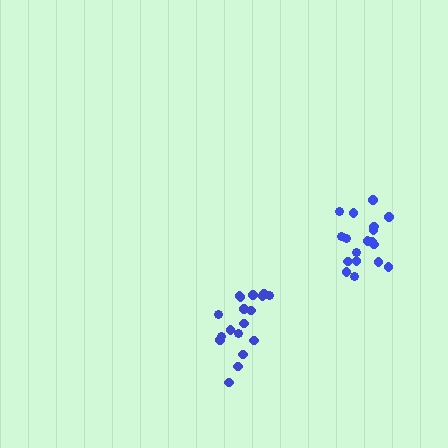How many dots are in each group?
Group 1: 18 dots, Group 2: 19 dots (37 total).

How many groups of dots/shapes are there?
There are 2 groups.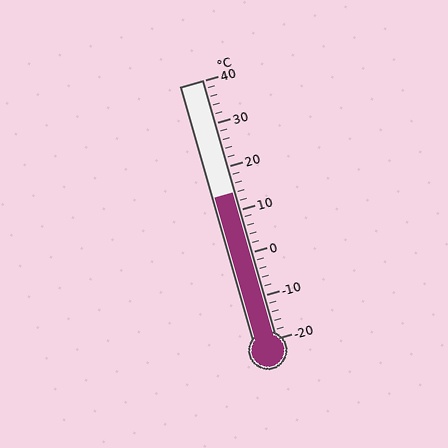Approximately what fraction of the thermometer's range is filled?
The thermometer is filled to approximately 55% of its range.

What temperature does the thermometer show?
The thermometer shows approximately 14°C.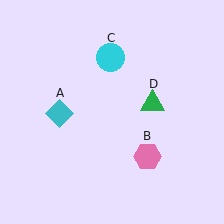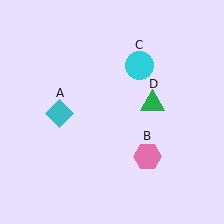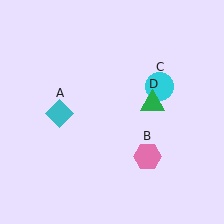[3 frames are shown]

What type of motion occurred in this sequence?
The cyan circle (object C) rotated clockwise around the center of the scene.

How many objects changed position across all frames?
1 object changed position: cyan circle (object C).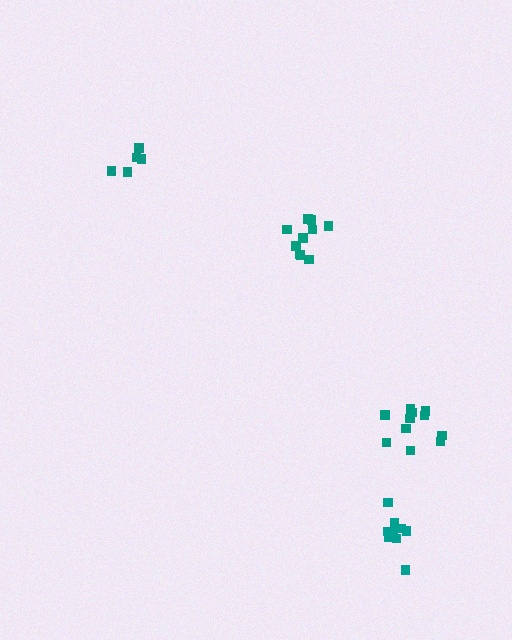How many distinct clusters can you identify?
There are 4 distinct clusters.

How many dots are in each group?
Group 1: 5 dots, Group 2: 9 dots, Group 3: 11 dots, Group 4: 10 dots (35 total).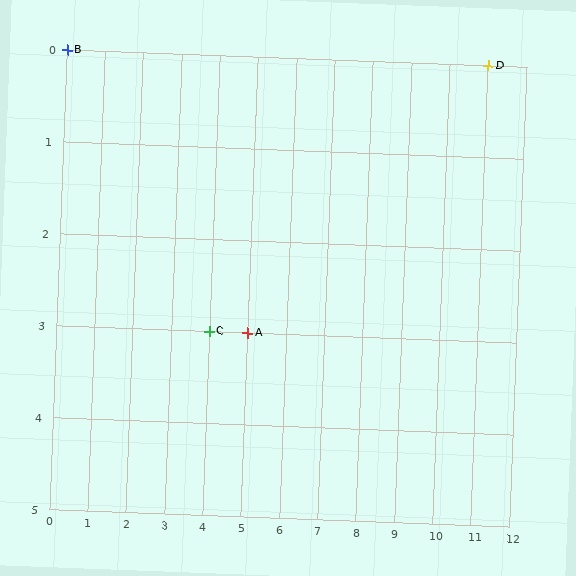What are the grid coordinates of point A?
Point A is at grid coordinates (5, 3).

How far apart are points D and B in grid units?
Points D and B are 11 columns apart.